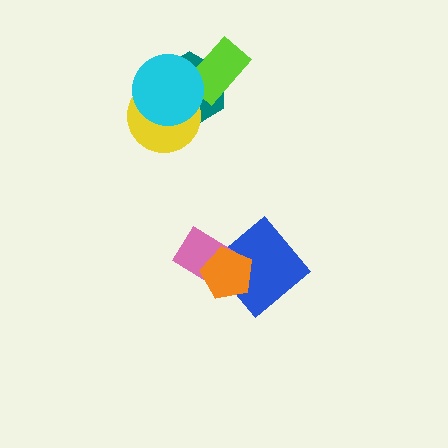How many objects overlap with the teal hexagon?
3 objects overlap with the teal hexagon.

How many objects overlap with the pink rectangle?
2 objects overlap with the pink rectangle.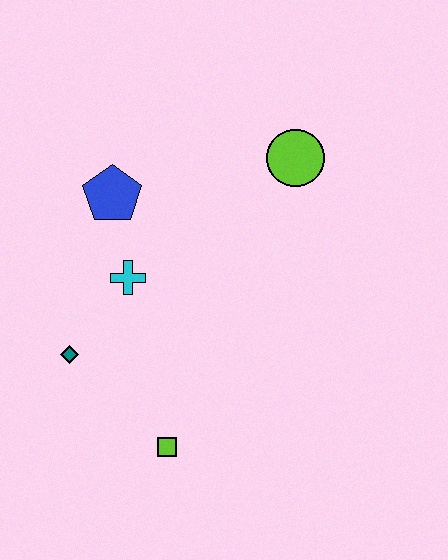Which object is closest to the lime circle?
The blue pentagon is closest to the lime circle.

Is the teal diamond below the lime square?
No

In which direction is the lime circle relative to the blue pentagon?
The lime circle is to the right of the blue pentagon.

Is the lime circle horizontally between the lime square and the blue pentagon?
No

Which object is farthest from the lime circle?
The lime square is farthest from the lime circle.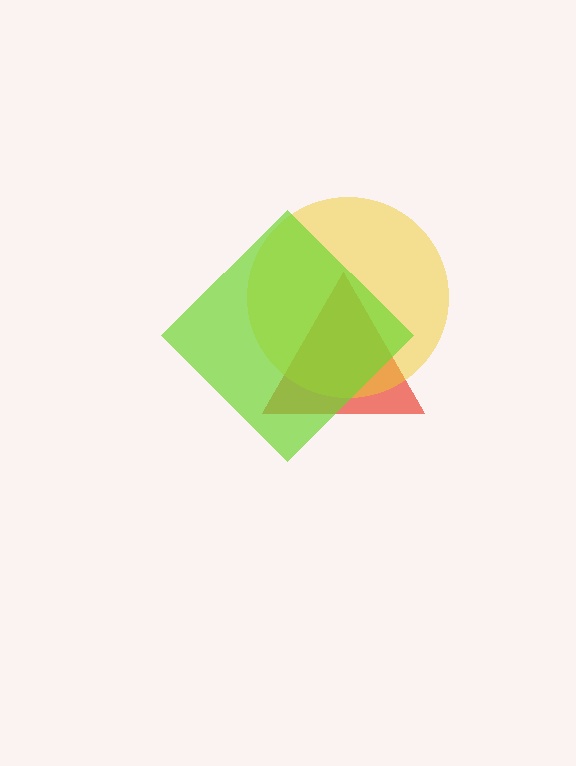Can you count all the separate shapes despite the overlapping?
Yes, there are 3 separate shapes.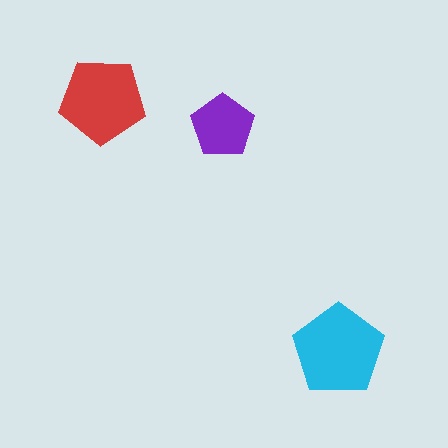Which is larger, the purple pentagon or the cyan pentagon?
The cyan one.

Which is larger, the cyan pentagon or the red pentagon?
The cyan one.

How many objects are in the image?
There are 3 objects in the image.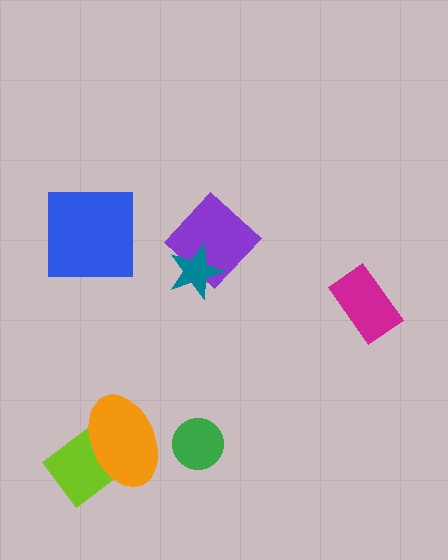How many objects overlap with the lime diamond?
1 object overlaps with the lime diamond.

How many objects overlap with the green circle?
0 objects overlap with the green circle.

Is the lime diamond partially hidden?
Yes, it is partially covered by another shape.